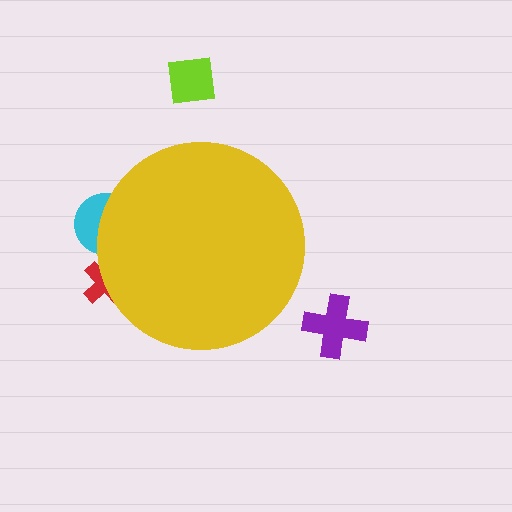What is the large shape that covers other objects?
A yellow circle.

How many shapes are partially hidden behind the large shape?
2 shapes are partially hidden.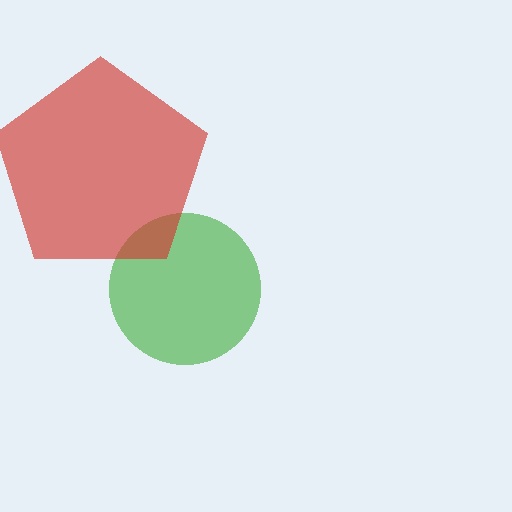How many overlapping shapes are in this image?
There are 2 overlapping shapes in the image.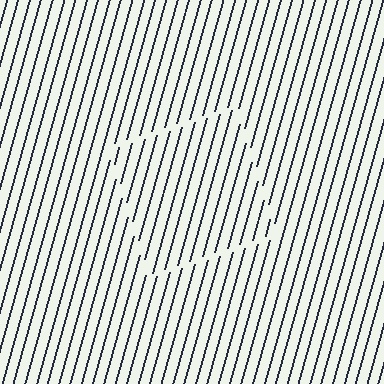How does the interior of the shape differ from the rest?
The interior of the shape contains the same grating, shifted by half a period — the contour is defined by the phase discontinuity where line-ends from the inner and outer gratings abut.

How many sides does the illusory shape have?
4 sides — the line-ends trace a square.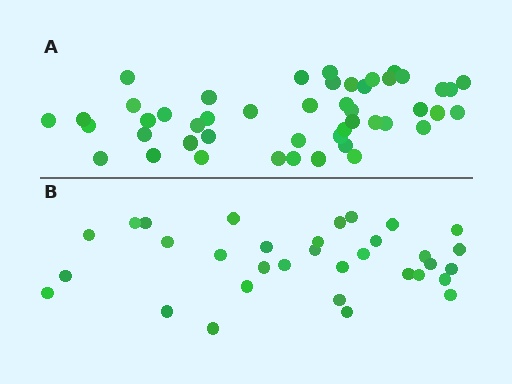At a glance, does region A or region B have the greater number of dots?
Region A (the top region) has more dots.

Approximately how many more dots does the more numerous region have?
Region A has approximately 15 more dots than region B.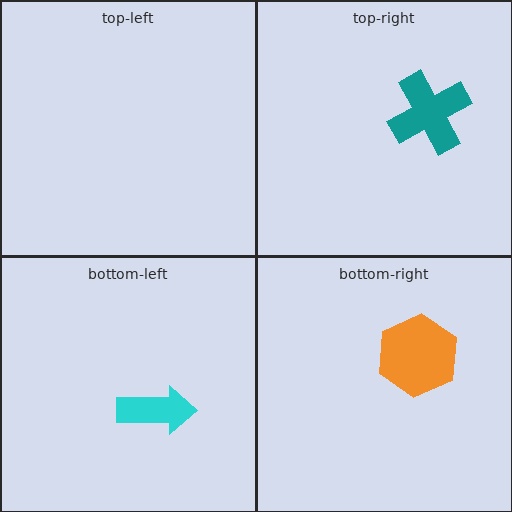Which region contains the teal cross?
The top-right region.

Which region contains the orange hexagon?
The bottom-right region.